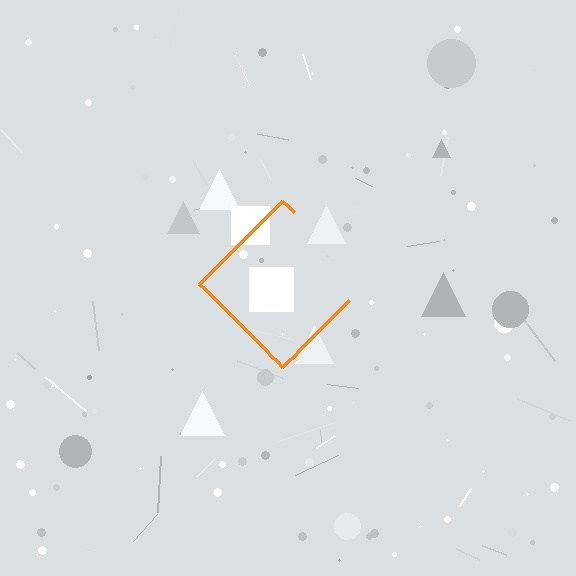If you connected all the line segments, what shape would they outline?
They would outline a diamond.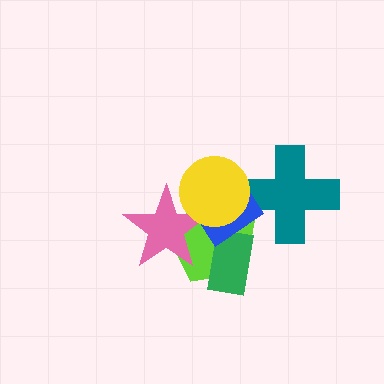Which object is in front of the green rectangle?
The blue rectangle is in front of the green rectangle.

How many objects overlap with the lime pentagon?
4 objects overlap with the lime pentagon.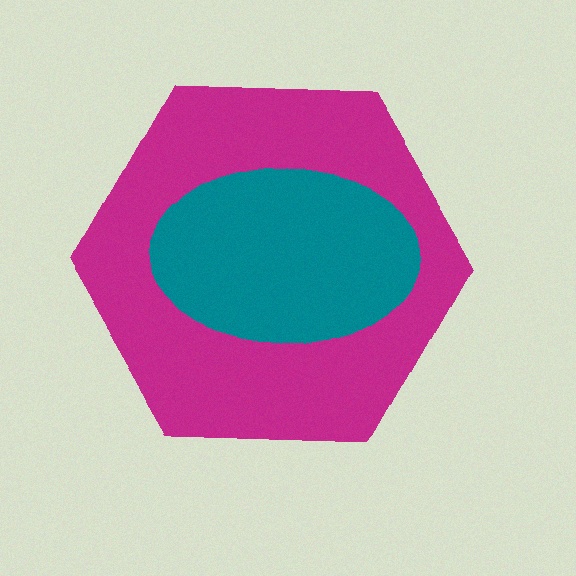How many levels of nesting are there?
2.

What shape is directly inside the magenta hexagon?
The teal ellipse.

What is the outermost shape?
The magenta hexagon.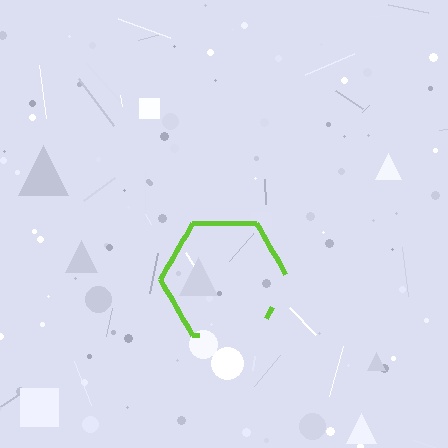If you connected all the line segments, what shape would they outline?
They would outline a hexagon.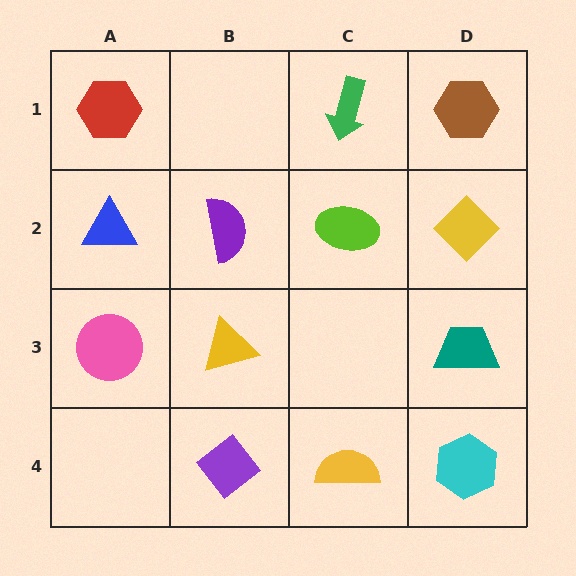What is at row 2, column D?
A yellow diamond.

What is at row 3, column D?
A teal trapezoid.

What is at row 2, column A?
A blue triangle.